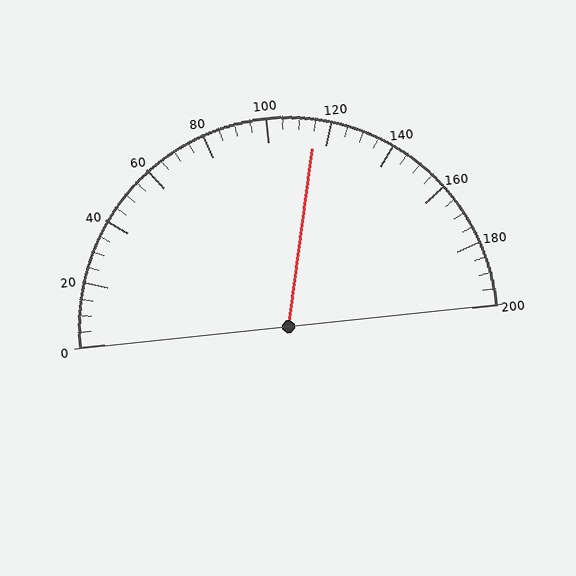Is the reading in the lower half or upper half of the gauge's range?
The reading is in the upper half of the range (0 to 200).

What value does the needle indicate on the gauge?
The needle indicates approximately 115.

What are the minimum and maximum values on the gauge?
The gauge ranges from 0 to 200.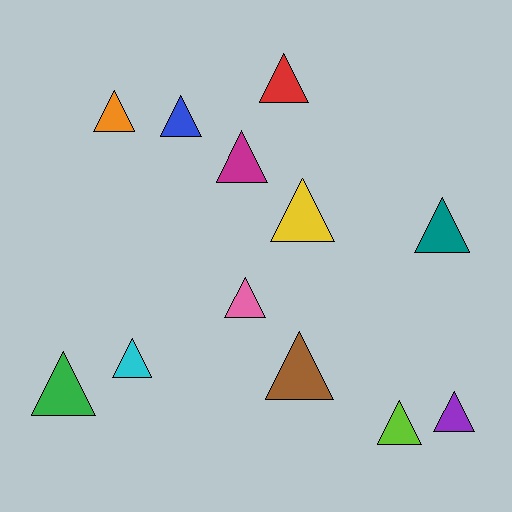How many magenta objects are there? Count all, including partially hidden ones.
There is 1 magenta object.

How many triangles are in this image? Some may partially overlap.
There are 12 triangles.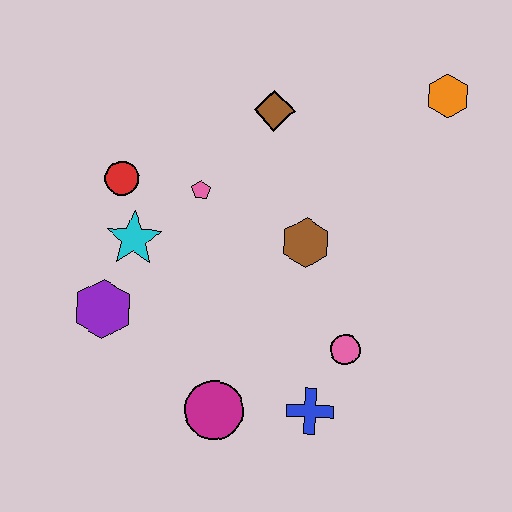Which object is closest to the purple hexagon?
The cyan star is closest to the purple hexagon.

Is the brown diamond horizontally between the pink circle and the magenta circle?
Yes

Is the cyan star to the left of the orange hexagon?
Yes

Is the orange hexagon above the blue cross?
Yes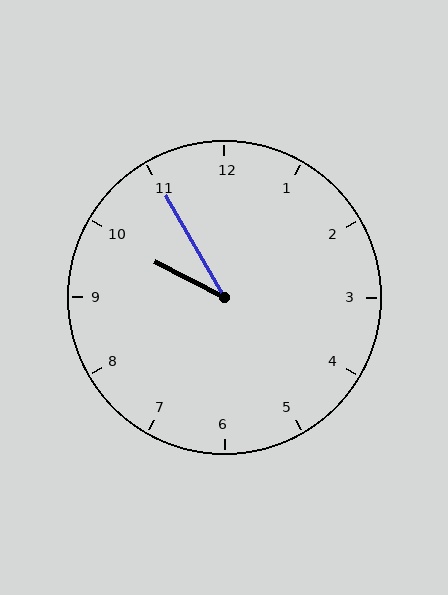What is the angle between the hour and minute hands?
Approximately 32 degrees.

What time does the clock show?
9:55.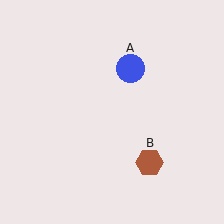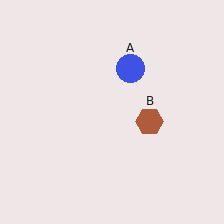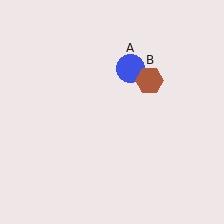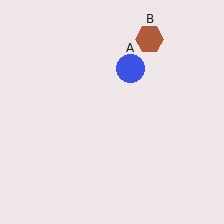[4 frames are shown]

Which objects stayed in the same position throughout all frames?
Blue circle (object A) remained stationary.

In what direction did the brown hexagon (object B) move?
The brown hexagon (object B) moved up.